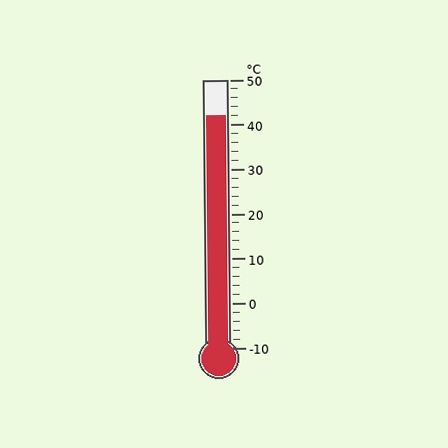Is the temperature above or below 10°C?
The temperature is above 10°C.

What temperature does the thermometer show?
The thermometer shows approximately 42°C.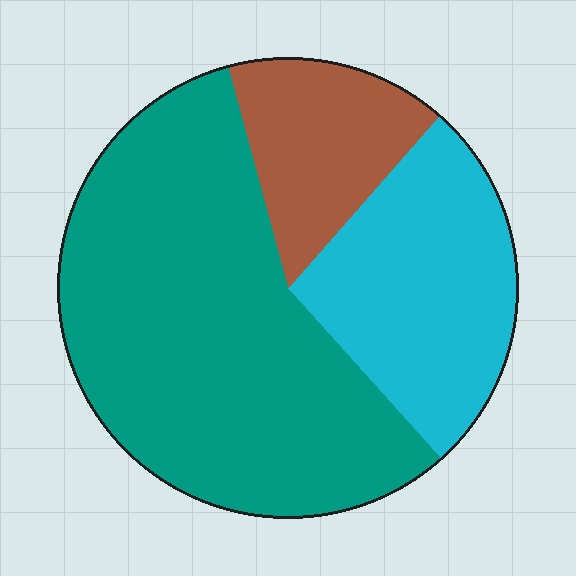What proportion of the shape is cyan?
Cyan takes up about one quarter (1/4) of the shape.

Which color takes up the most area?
Teal, at roughly 55%.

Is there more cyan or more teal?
Teal.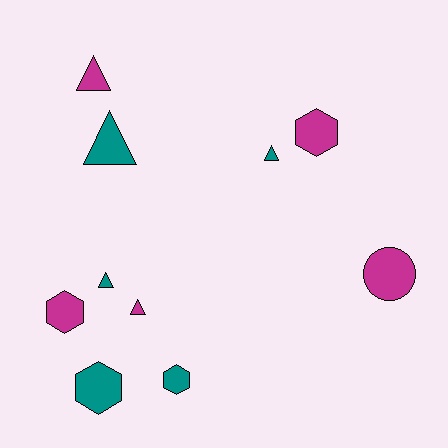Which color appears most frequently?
Magenta, with 5 objects.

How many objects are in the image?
There are 10 objects.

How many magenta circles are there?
There is 1 magenta circle.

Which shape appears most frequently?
Triangle, with 5 objects.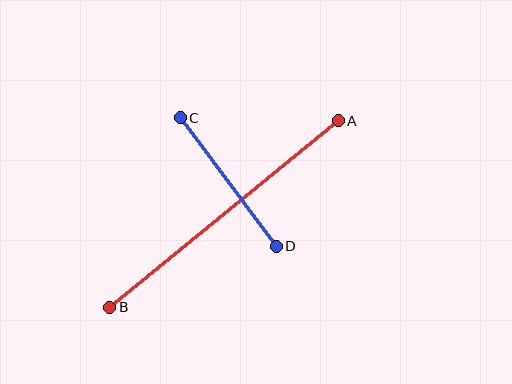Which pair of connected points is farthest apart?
Points A and B are farthest apart.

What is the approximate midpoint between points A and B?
The midpoint is at approximately (224, 214) pixels.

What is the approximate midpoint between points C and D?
The midpoint is at approximately (228, 182) pixels.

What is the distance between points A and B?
The distance is approximately 295 pixels.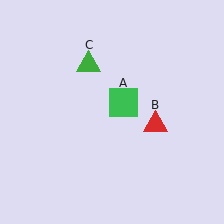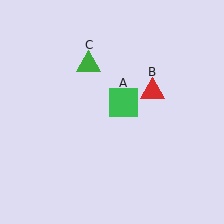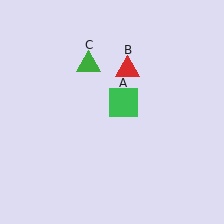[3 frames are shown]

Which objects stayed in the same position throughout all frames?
Green square (object A) and green triangle (object C) remained stationary.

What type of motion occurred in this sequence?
The red triangle (object B) rotated counterclockwise around the center of the scene.